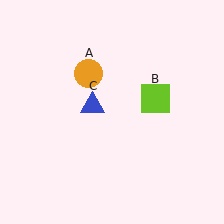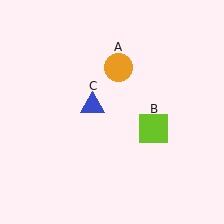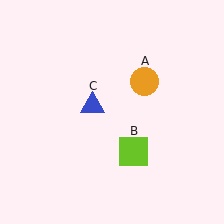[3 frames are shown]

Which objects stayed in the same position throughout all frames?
Blue triangle (object C) remained stationary.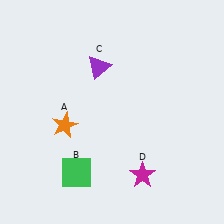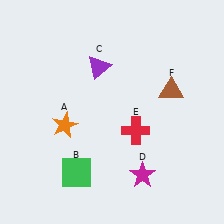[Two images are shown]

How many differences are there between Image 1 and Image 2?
There are 2 differences between the two images.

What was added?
A red cross (E), a brown triangle (F) were added in Image 2.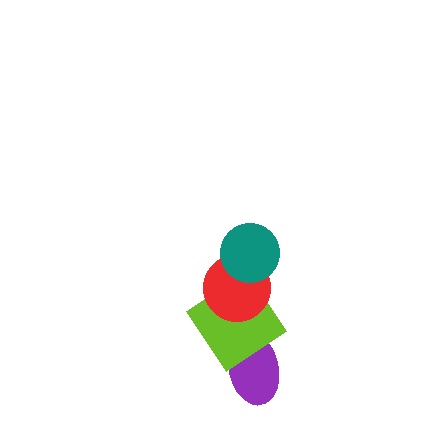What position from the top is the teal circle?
The teal circle is 1st from the top.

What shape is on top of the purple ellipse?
The lime diamond is on top of the purple ellipse.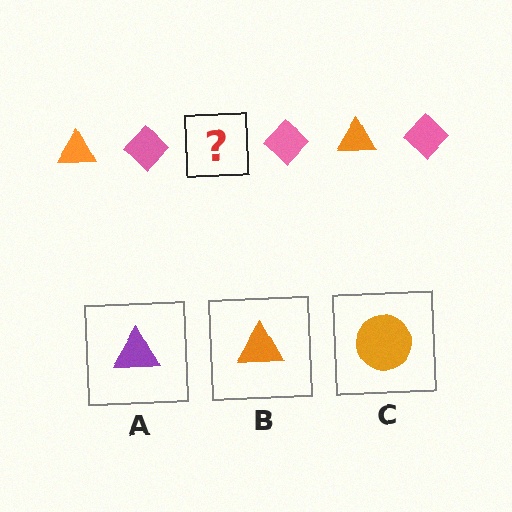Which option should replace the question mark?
Option B.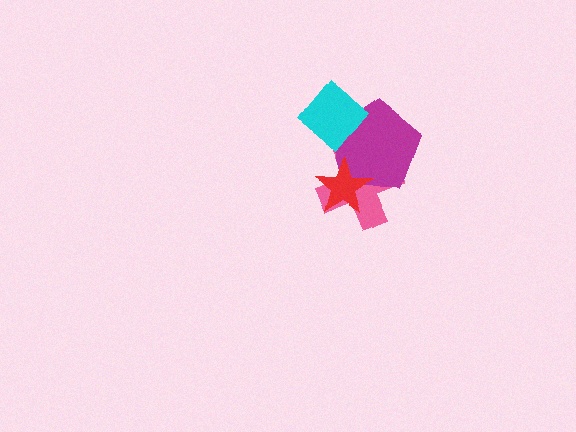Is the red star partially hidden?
No, no other shape covers it.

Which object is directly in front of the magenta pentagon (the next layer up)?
The cyan diamond is directly in front of the magenta pentagon.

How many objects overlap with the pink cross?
2 objects overlap with the pink cross.